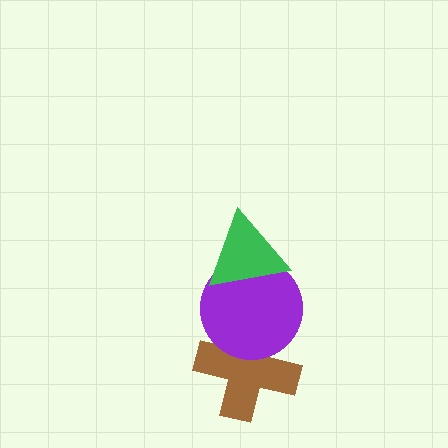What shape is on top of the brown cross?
The purple circle is on top of the brown cross.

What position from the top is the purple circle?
The purple circle is 2nd from the top.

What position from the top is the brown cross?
The brown cross is 3rd from the top.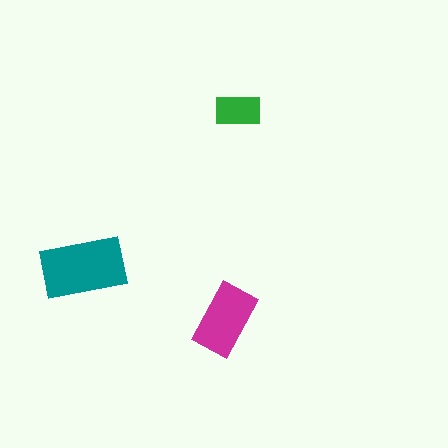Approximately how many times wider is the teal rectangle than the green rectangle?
About 2 times wider.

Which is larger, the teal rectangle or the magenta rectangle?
The teal one.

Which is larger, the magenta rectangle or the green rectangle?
The magenta one.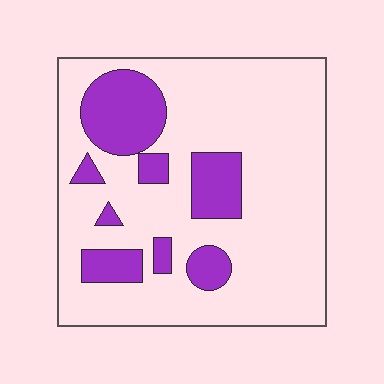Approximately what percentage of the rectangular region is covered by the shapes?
Approximately 20%.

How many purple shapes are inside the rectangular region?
8.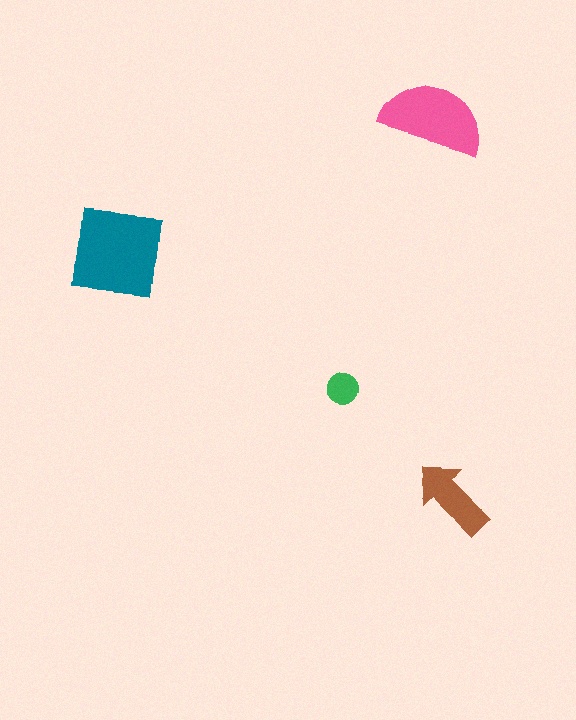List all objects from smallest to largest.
The green circle, the brown arrow, the pink semicircle, the teal square.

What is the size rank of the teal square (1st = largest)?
1st.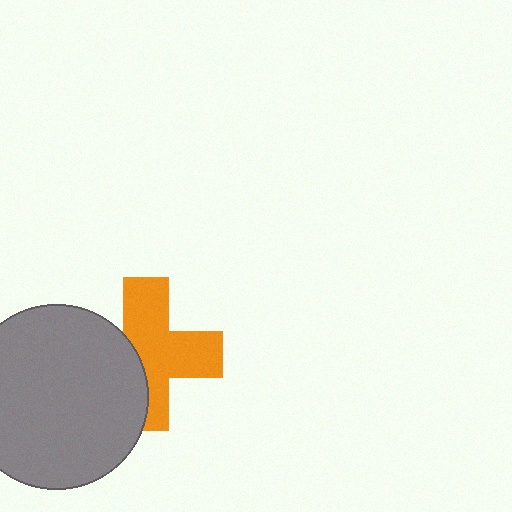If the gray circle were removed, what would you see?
You would see the complete orange cross.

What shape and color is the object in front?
The object in front is a gray circle.